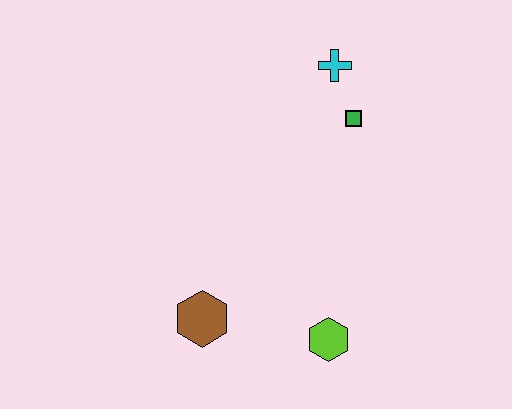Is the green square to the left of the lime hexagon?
No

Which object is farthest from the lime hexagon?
The cyan cross is farthest from the lime hexagon.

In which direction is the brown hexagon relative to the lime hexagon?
The brown hexagon is to the left of the lime hexagon.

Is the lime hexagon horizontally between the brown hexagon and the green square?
Yes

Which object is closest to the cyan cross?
The green square is closest to the cyan cross.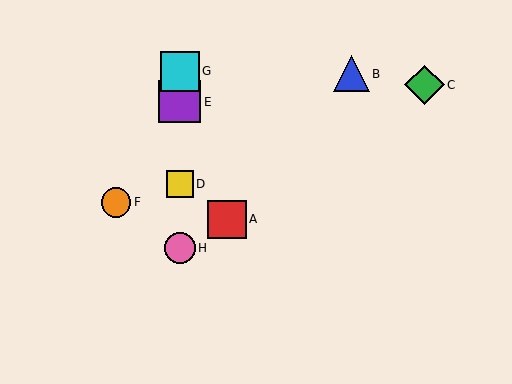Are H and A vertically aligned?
No, H is at x≈180 and A is at x≈227.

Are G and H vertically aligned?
Yes, both are at x≈180.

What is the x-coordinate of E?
Object E is at x≈180.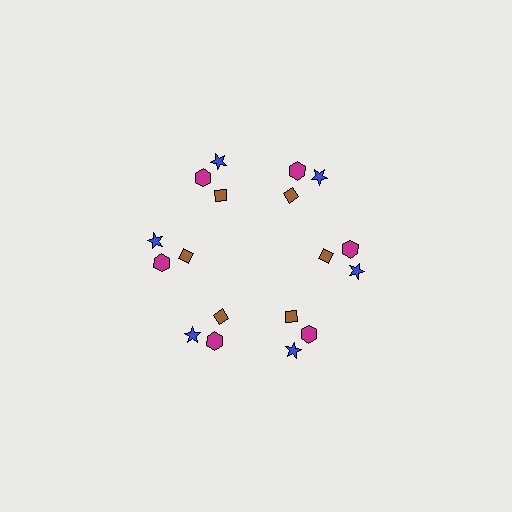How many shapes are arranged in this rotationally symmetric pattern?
There are 18 shapes, arranged in 6 groups of 3.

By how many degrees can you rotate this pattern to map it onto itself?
The pattern maps onto itself every 60 degrees of rotation.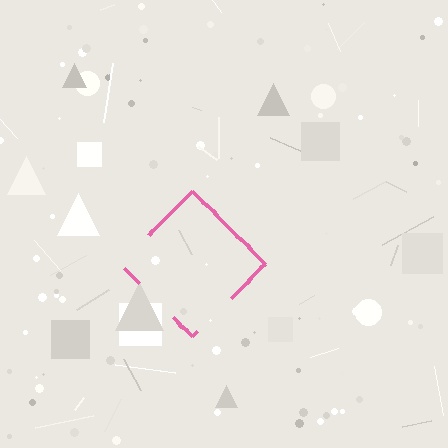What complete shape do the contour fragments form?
The contour fragments form a diamond.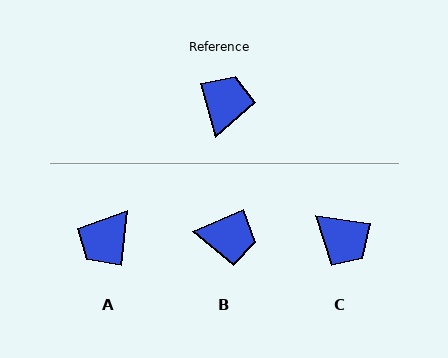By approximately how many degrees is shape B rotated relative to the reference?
Approximately 82 degrees clockwise.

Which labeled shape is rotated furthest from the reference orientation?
A, about 158 degrees away.